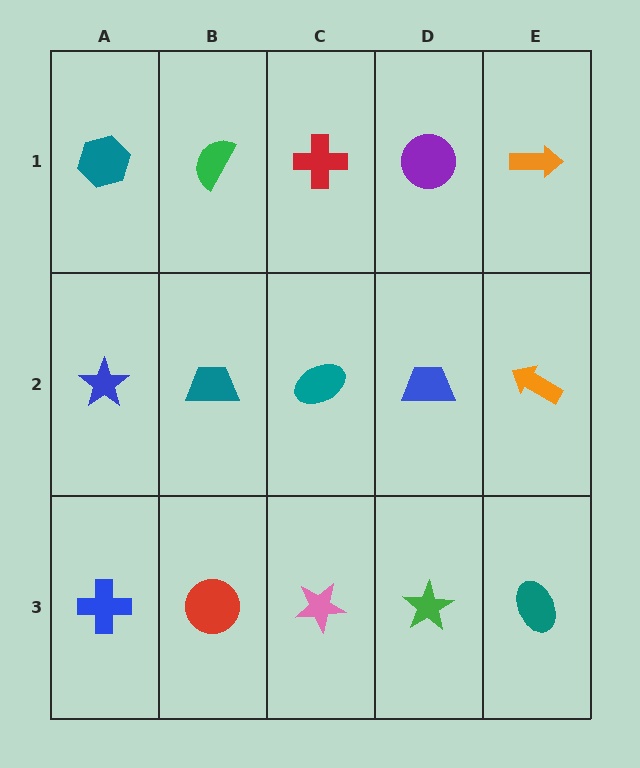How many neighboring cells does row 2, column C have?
4.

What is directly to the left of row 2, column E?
A blue trapezoid.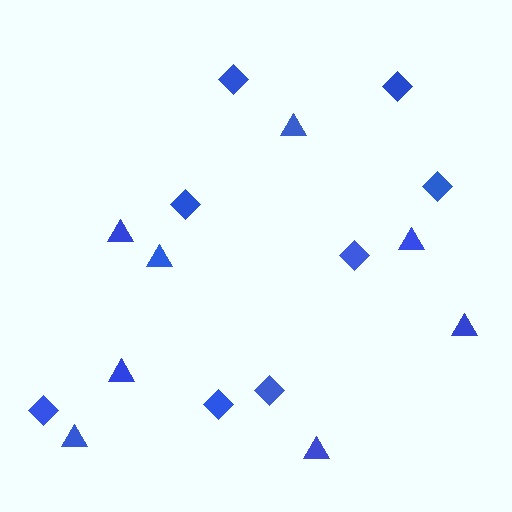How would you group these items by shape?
There are 2 groups: one group of diamonds (8) and one group of triangles (8).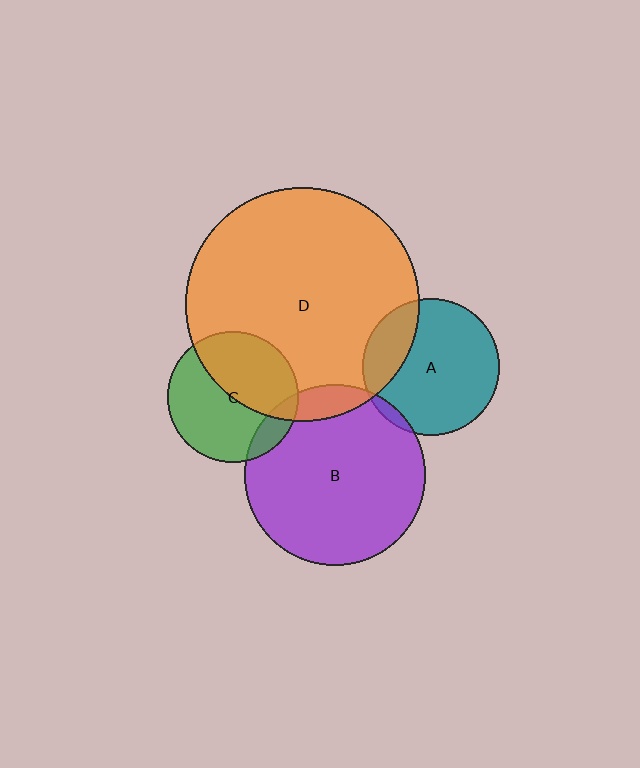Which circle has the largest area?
Circle D (orange).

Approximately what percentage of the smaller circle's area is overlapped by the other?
Approximately 5%.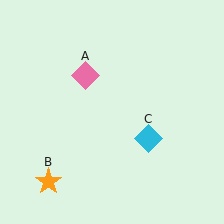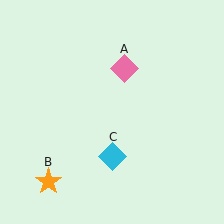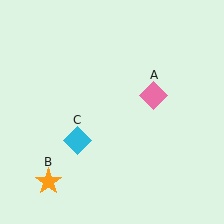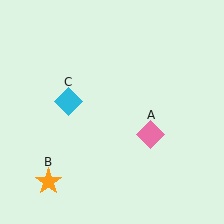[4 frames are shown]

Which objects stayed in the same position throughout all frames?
Orange star (object B) remained stationary.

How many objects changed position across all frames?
2 objects changed position: pink diamond (object A), cyan diamond (object C).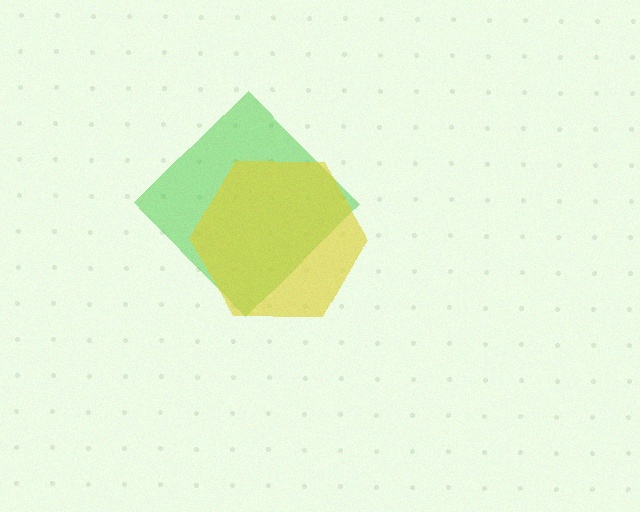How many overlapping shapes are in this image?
There are 2 overlapping shapes in the image.